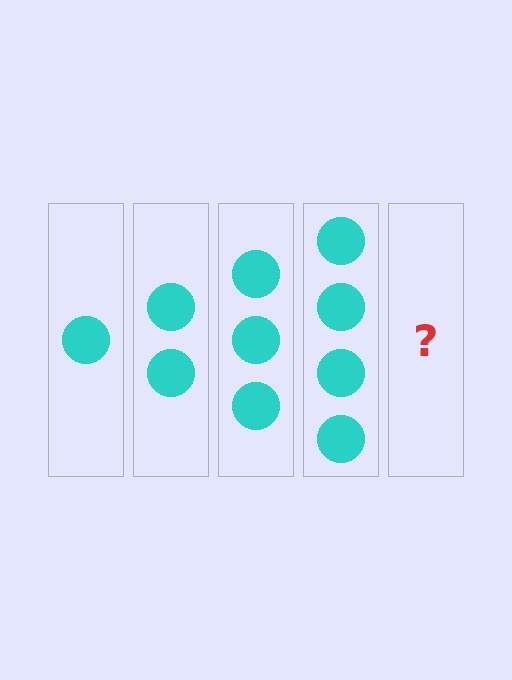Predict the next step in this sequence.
The next step is 5 circles.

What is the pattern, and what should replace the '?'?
The pattern is that each step adds one more circle. The '?' should be 5 circles.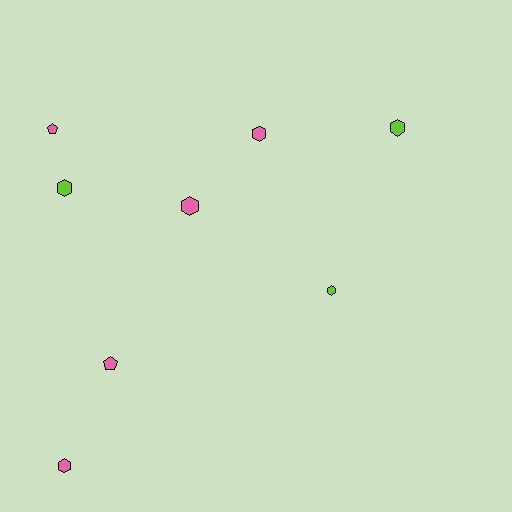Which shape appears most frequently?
Hexagon, with 6 objects.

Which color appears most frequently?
Pink, with 5 objects.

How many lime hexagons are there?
There are 3 lime hexagons.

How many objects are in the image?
There are 8 objects.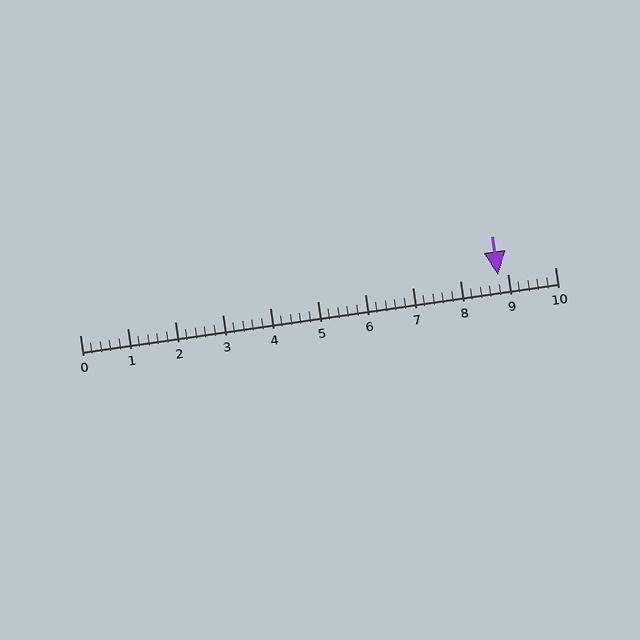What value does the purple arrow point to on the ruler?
The purple arrow points to approximately 8.8.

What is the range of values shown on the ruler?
The ruler shows values from 0 to 10.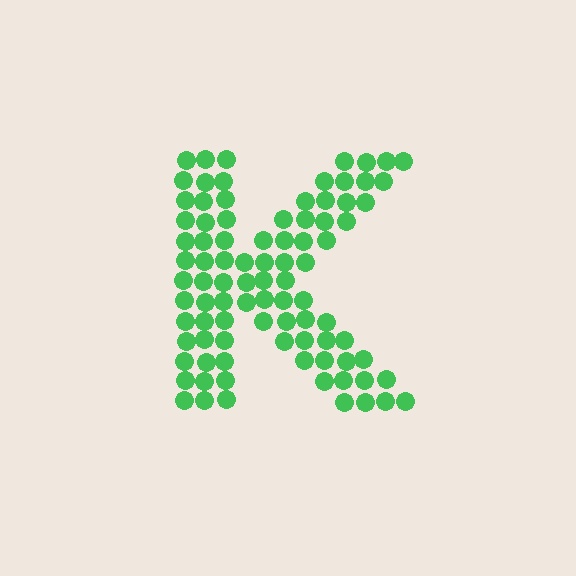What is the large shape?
The large shape is the letter K.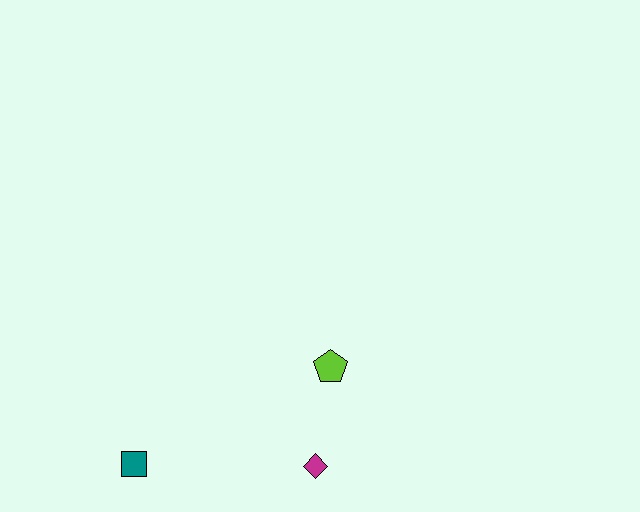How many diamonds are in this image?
There is 1 diamond.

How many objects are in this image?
There are 3 objects.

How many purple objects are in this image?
There are no purple objects.